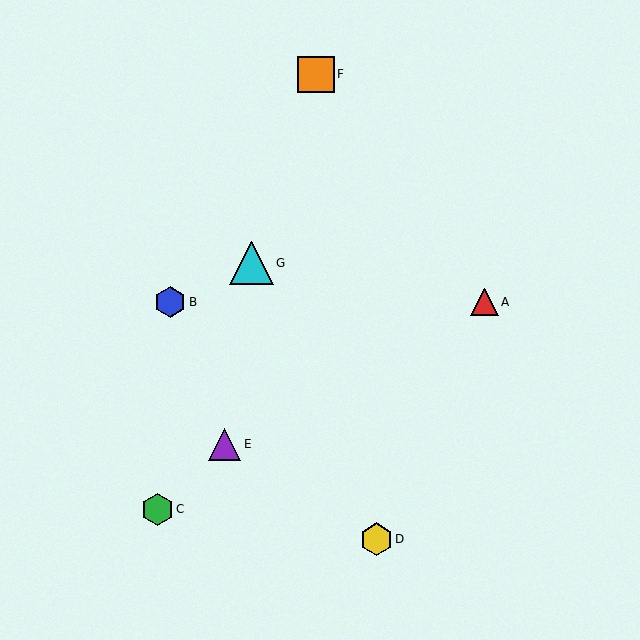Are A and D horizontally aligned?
No, A is at y≈302 and D is at y≈539.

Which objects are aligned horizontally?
Objects A, B are aligned horizontally.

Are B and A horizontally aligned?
Yes, both are at y≈302.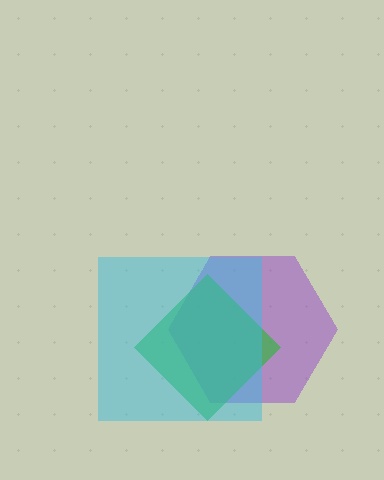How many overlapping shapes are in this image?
There are 3 overlapping shapes in the image.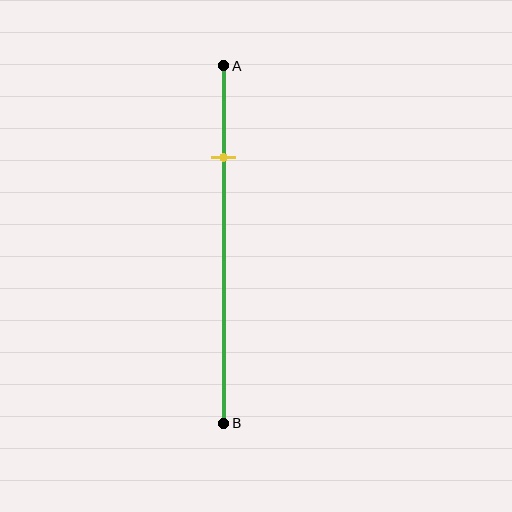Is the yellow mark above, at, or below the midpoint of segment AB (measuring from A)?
The yellow mark is above the midpoint of segment AB.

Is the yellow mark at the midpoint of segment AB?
No, the mark is at about 25% from A, not at the 50% midpoint.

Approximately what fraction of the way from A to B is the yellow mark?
The yellow mark is approximately 25% of the way from A to B.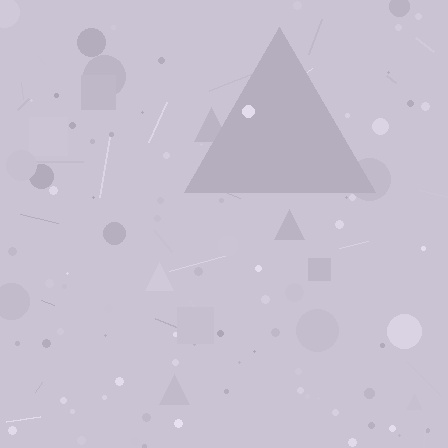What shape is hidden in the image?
A triangle is hidden in the image.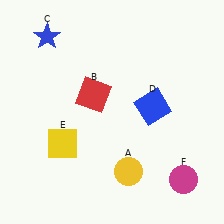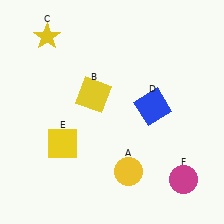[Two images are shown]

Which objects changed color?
B changed from red to yellow. C changed from blue to yellow.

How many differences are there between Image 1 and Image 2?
There are 2 differences between the two images.